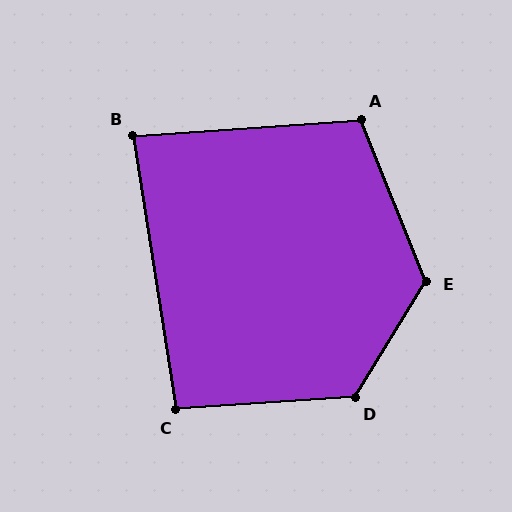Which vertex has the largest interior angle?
E, at approximately 126 degrees.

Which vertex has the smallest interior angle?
B, at approximately 85 degrees.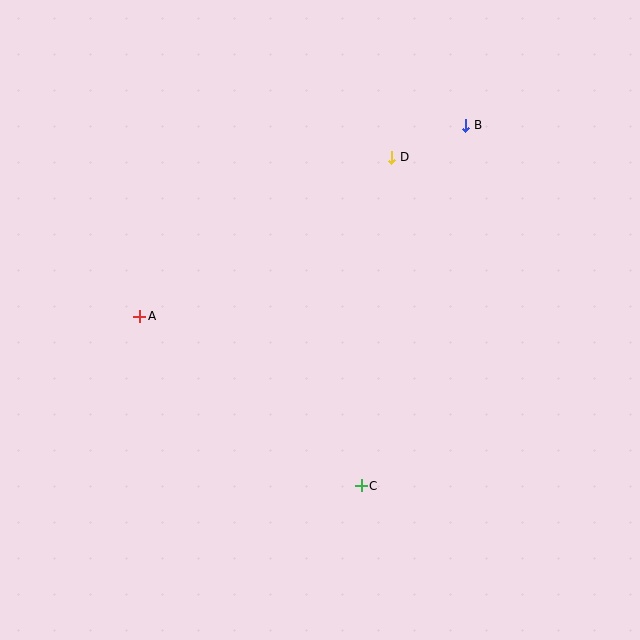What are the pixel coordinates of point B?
Point B is at (466, 125).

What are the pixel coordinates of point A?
Point A is at (140, 316).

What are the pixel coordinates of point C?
Point C is at (361, 486).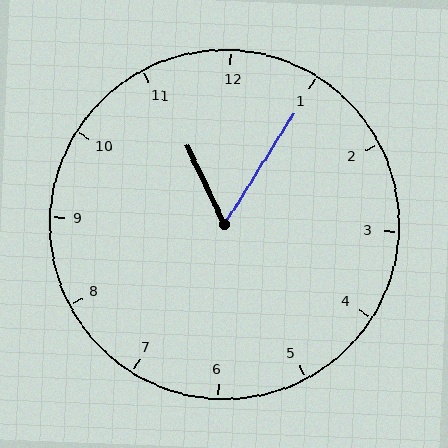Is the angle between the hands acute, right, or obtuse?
It is acute.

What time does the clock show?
11:05.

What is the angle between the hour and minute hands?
Approximately 58 degrees.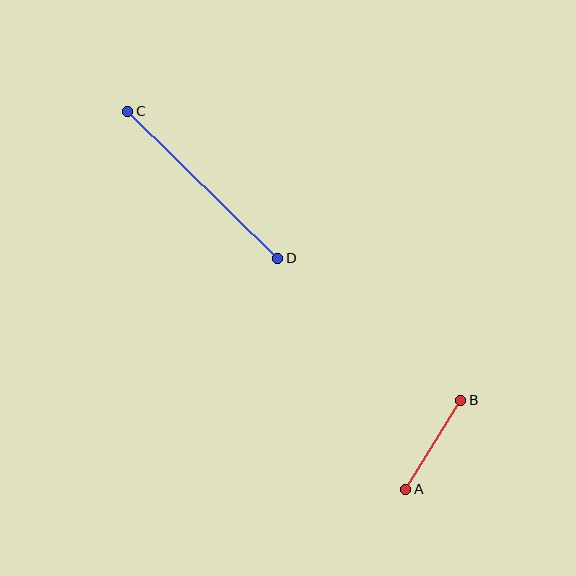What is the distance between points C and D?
The distance is approximately 210 pixels.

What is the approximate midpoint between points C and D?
The midpoint is at approximately (203, 185) pixels.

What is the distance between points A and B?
The distance is approximately 104 pixels.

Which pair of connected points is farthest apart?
Points C and D are farthest apart.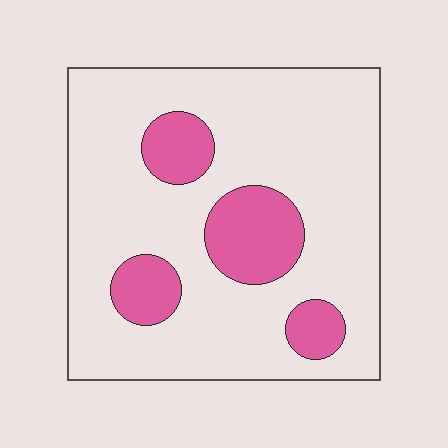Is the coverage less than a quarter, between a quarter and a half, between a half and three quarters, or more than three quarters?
Less than a quarter.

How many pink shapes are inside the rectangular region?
4.